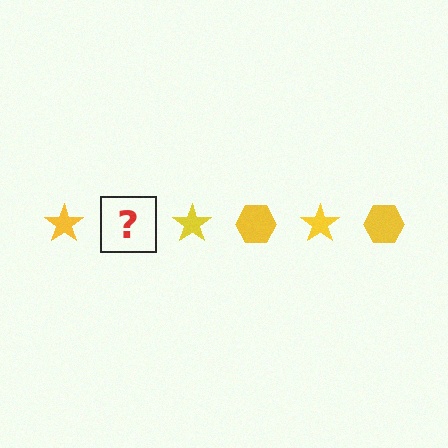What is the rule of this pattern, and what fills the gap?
The rule is that the pattern cycles through star, hexagon shapes in yellow. The gap should be filled with a yellow hexagon.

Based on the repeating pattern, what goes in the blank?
The blank should be a yellow hexagon.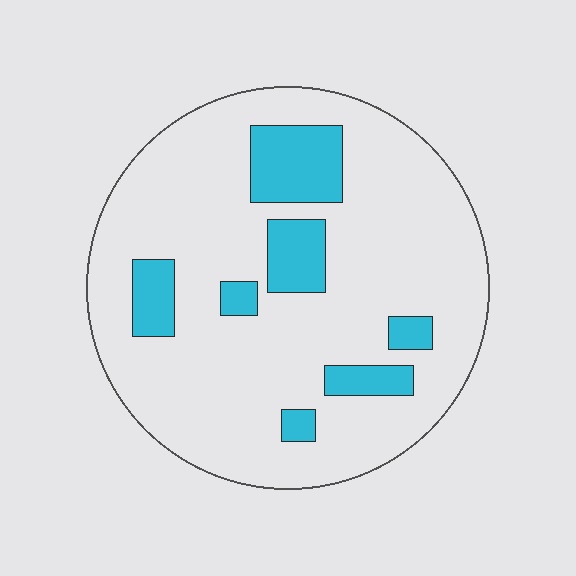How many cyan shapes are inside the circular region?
7.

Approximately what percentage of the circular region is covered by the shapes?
Approximately 15%.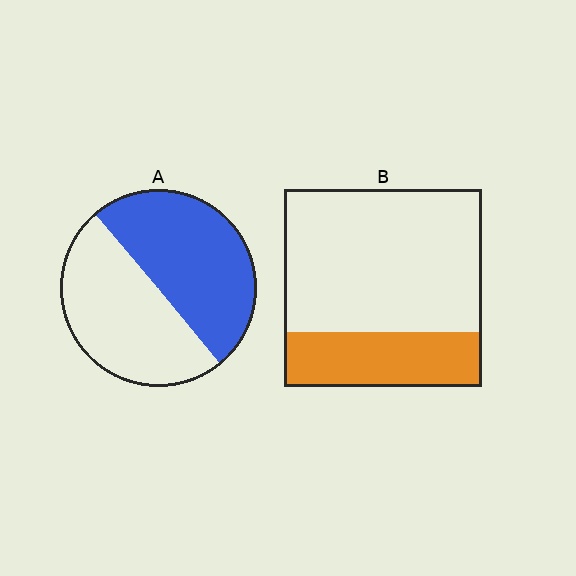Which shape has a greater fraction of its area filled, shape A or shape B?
Shape A.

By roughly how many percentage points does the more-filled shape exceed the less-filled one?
By roughly 25 percentage points (A over B).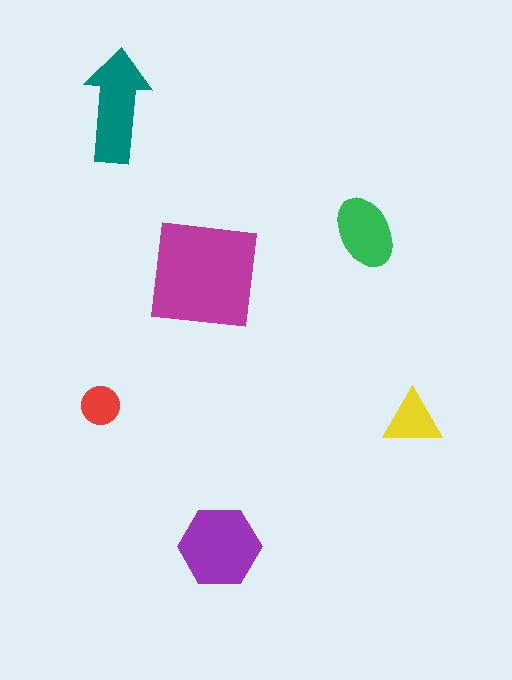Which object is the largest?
The magenta square.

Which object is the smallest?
The red circle.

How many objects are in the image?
There are 6 objects in the image.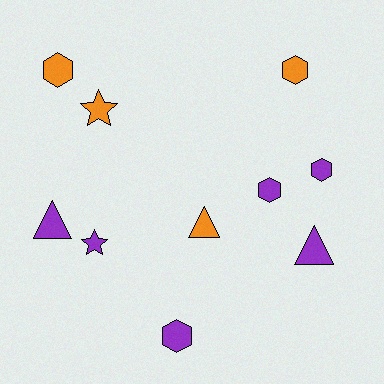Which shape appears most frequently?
Hexagon, with 5 objects.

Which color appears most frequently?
Purple, with 6 objects.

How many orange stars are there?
There is 1 orange star.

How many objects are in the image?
There are 10 objects.